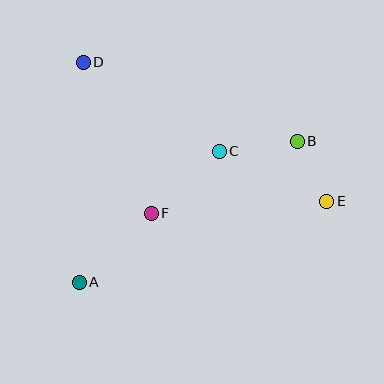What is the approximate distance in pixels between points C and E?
The distance between C and E is approximately 119 pixels.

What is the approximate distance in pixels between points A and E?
The distance between A and E is approximately 260 pixels.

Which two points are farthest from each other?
Points D and E are farthest from each other.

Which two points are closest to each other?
Points B and E are closest to each other.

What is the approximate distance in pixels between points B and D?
The distance between B and D is approximately 228 pixels.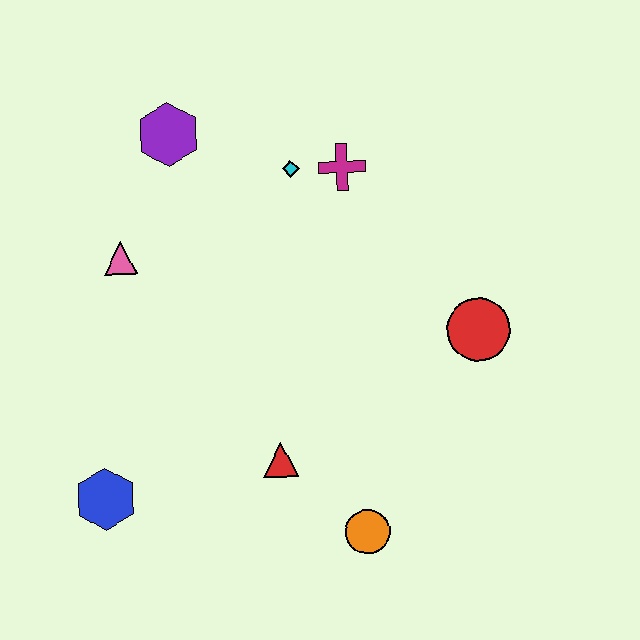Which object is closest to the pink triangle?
The purple hexagon is closest to the pink triangle.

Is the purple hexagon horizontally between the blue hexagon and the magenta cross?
Yes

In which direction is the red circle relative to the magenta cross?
The red circle is below the magenta cross.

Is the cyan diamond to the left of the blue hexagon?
No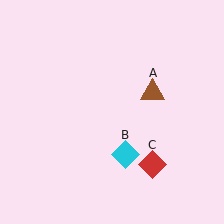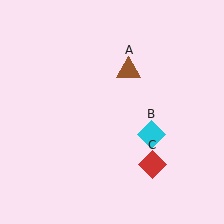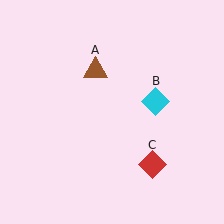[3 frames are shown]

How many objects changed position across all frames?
2 objects changed position: brown triangle (object A), cyan diamond (object B).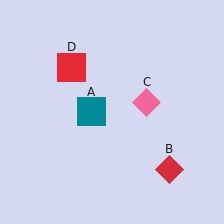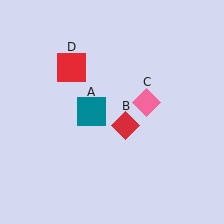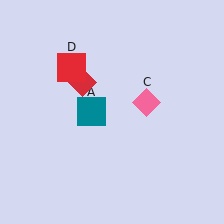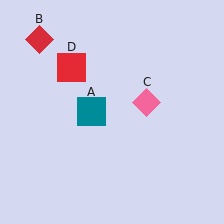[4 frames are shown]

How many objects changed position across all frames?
1 object changed position: red diamond (object B).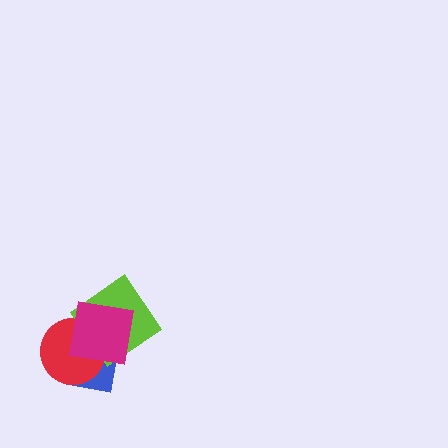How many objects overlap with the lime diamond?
3 objects overlap with the lime diamond.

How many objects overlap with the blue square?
3 objects overlap with the blue square.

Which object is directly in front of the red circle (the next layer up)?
The lime diamond is directly in front of the red circle.